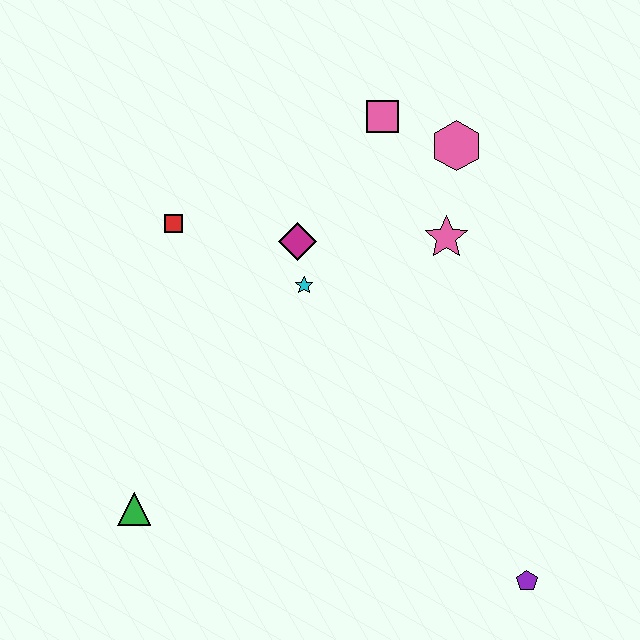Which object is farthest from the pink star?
The green triangle is farthest from the pink star.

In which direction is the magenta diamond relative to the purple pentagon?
The magenta diamond is above the purple pentagon.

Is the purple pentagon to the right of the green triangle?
Yes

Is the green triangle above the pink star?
No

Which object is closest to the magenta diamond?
The cyan star is closest to the magenta diamond.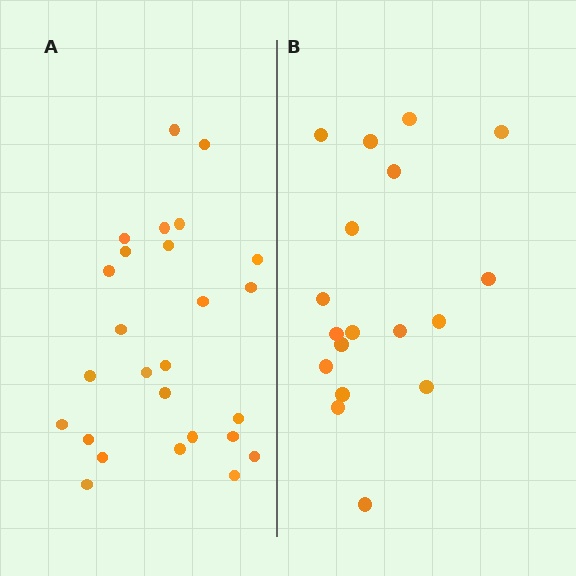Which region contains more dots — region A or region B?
Region A (the left region) has more dots.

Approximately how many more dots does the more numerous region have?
Region A has roughly 8 or so more dots than region B.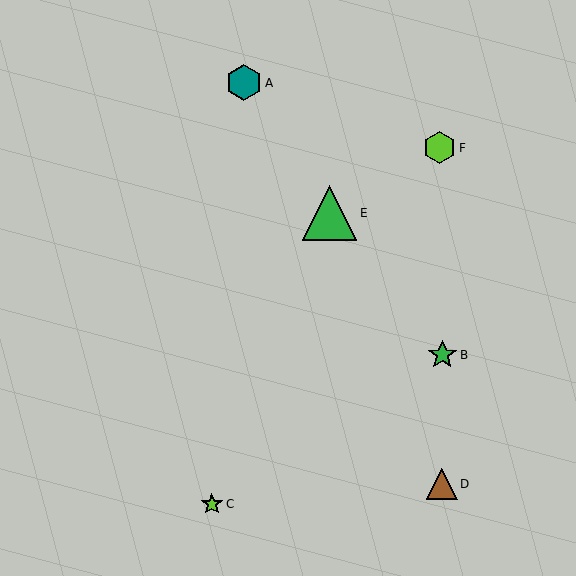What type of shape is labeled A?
Shape A is a teal hexagon.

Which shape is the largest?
The green triangle (labeled E) is the largest.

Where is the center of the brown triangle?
The center of the brown triangle is at (442, 484).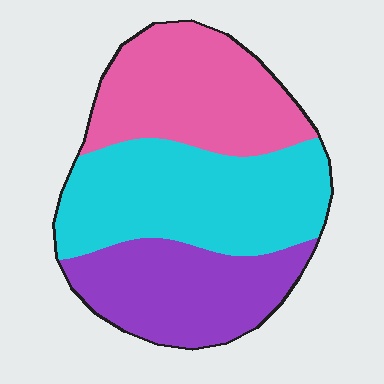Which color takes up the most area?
Cyan, at roughly 40%.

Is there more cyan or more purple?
Cyan.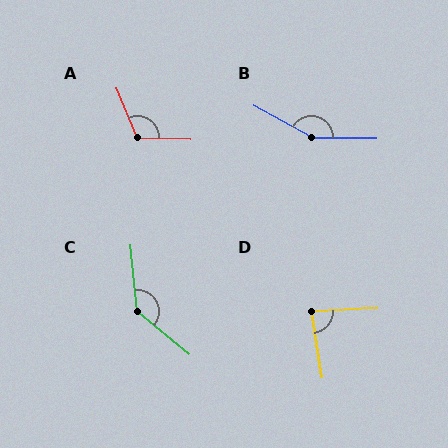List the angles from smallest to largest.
D (84°), A (115°), C (135°), B (152°).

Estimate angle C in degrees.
Approximately 135 degrees.